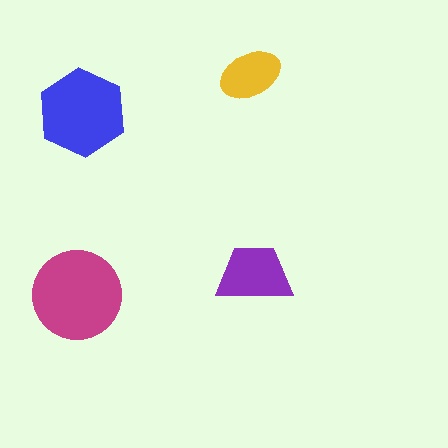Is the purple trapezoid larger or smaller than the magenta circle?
Smaller.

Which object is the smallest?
The yellow ellipse.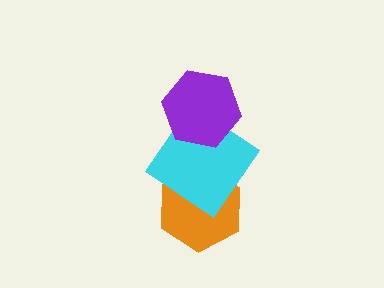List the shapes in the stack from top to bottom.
From top to bottom: the purple hexagon, the cyan diamond, the orange hexagon.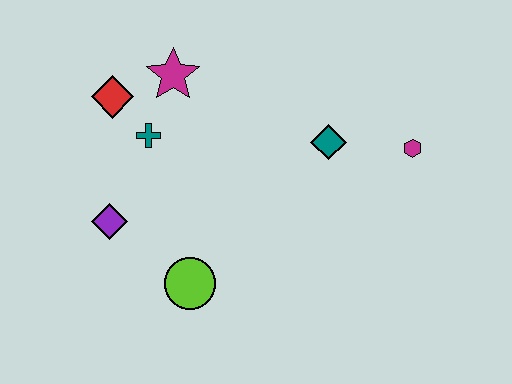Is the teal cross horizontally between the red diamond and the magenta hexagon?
Yes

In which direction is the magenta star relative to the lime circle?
The magenta star is above the lime circle.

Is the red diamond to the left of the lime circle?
Yes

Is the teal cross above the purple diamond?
Yes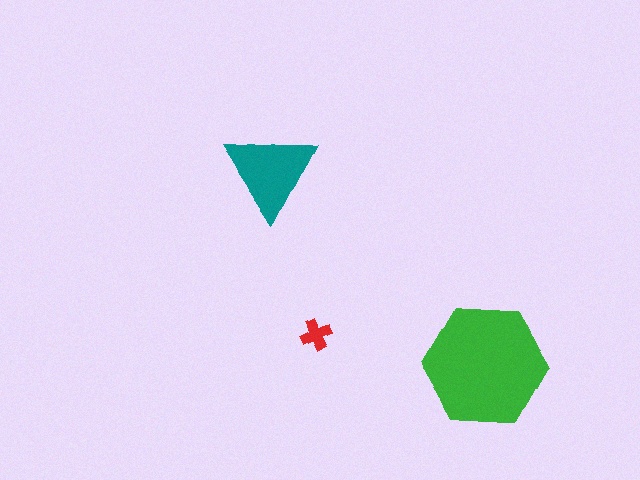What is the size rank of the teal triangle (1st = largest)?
2nd.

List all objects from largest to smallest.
The green hexagon, the teal triangle, the red cross.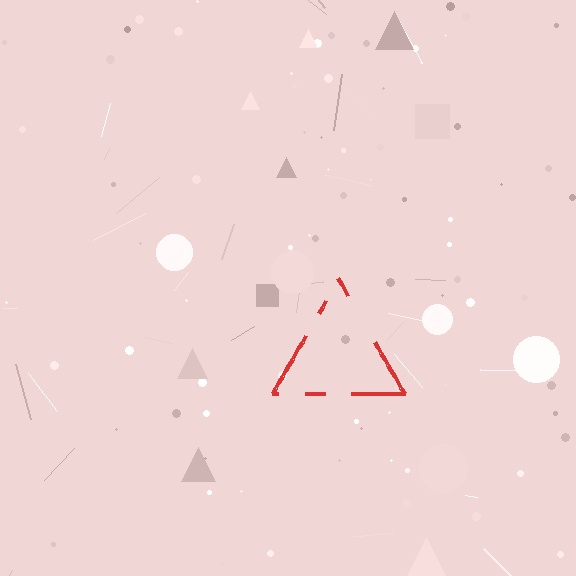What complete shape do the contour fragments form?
The contour fragments form a triangle.